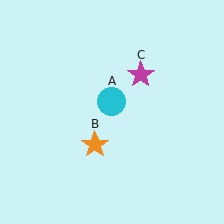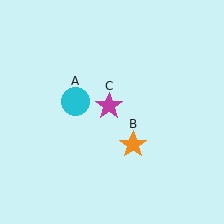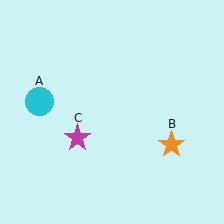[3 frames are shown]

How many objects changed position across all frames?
3 objects changed position: cyan circle (object A), orange star (object B), magenta star (object C).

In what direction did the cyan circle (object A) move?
The cyan circle (object A) moved left.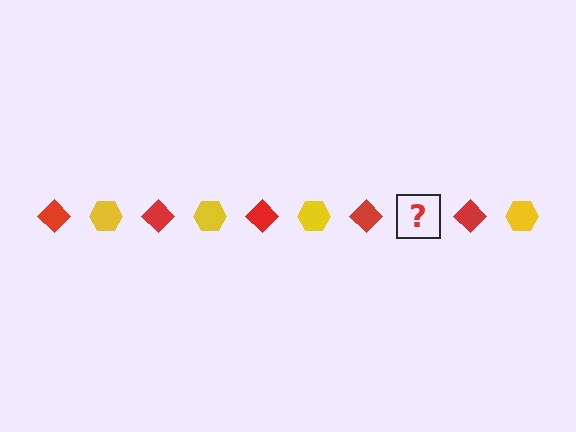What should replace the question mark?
The question mark should be replaced with a yellow hexagon.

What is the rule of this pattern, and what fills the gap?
The rule is that the pattern alternates between red diamond and yellow hexagon. The gap should be filled with a yellow hexagon.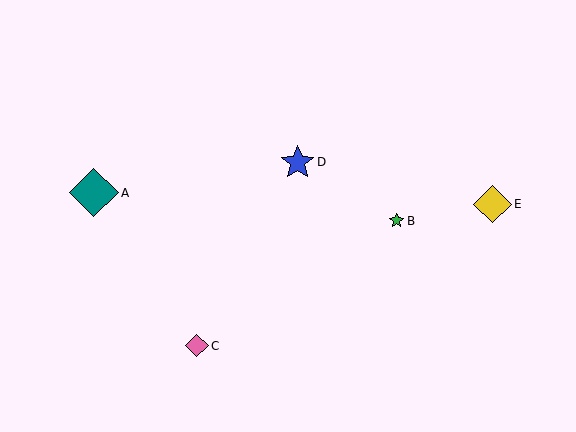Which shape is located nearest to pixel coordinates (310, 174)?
The blue star (labeled D) at (298, 162) is nearest to that location.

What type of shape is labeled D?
Shape D is a blue star.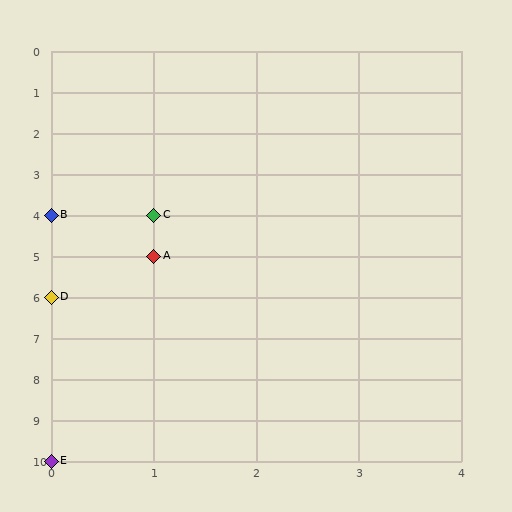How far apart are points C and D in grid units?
Points C and D are 1 column and 2 rows apart (about 2.2 grid units diagonally).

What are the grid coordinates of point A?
Point A is at grid coordinates (1, 5).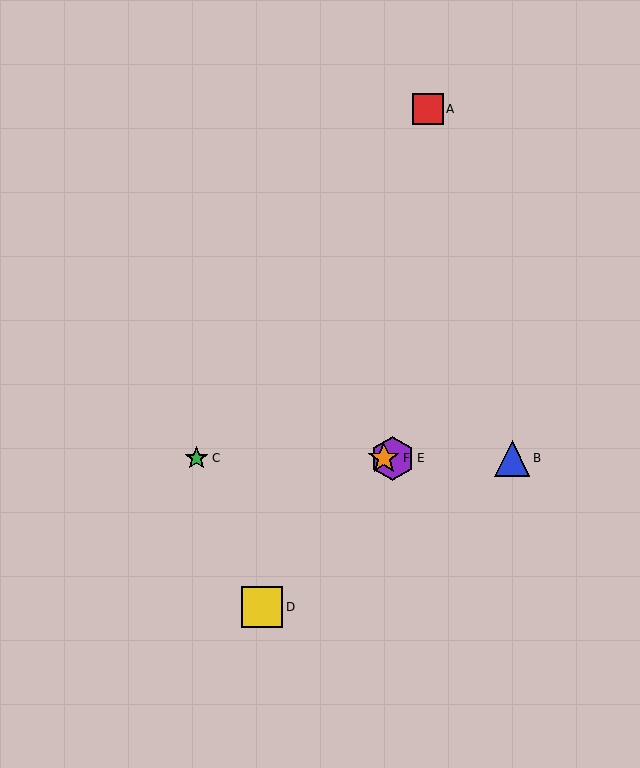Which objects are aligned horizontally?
Objects B, C, E, F are aligned horizontally.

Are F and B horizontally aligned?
Yes, both are at y≈458.